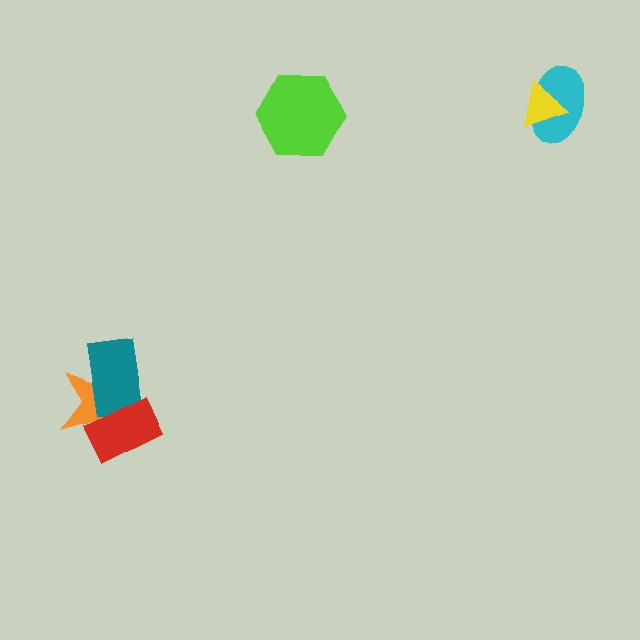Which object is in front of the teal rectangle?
The red rectangle is in front of the teal rectangle.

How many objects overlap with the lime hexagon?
0 objects overlap with the lime hexagon.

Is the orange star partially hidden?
Yes, it is partially covered by another shape.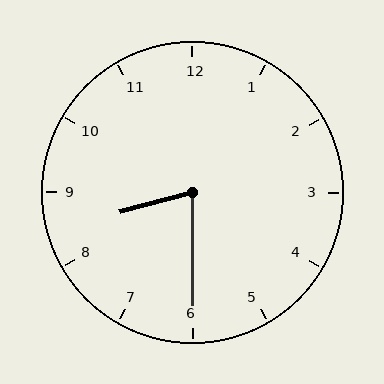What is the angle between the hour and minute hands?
Approximately 75 degrees.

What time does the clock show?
8:30.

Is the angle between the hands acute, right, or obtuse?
It is acute.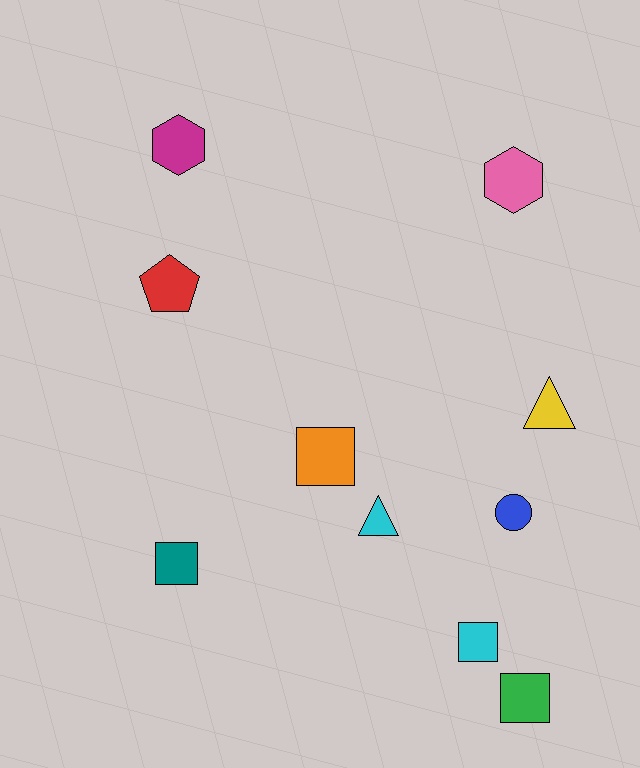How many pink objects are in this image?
There is 1 pink object.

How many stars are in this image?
There are no stars.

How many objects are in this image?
There are 10 objects.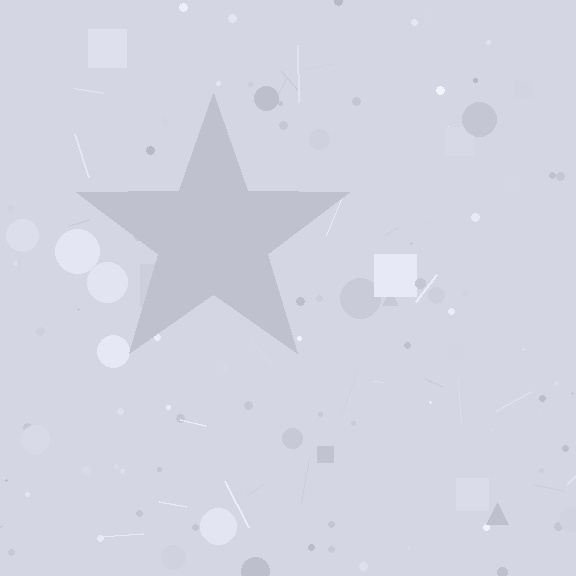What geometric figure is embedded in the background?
A star is embedded in the background.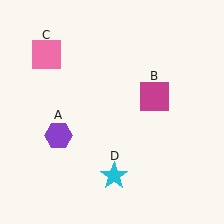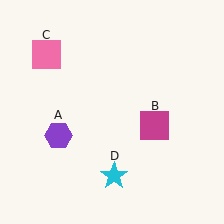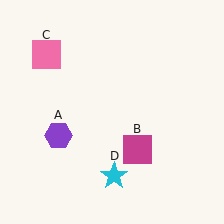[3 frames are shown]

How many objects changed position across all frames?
1 object changed position: magenta square (object B).